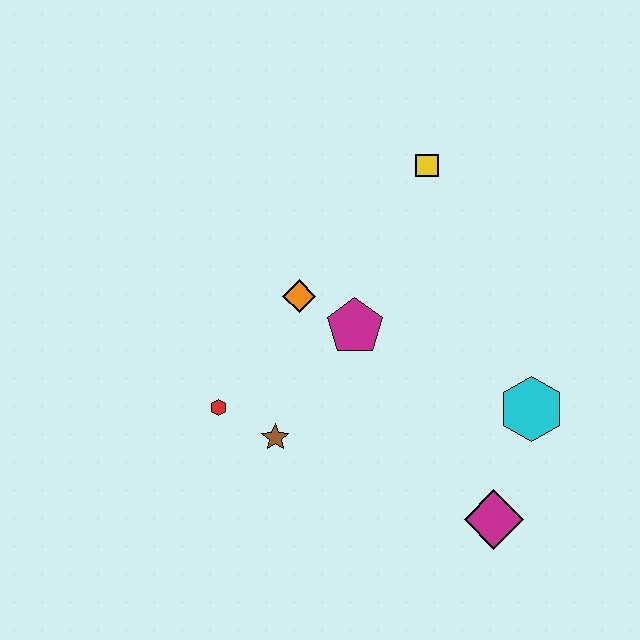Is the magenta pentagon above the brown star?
Yes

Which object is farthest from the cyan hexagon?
The red hexagon is farthest from the cyan hexagon.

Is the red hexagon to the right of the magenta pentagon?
No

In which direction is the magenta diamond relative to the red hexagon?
The magenta diamond is to the right of the red hexagon.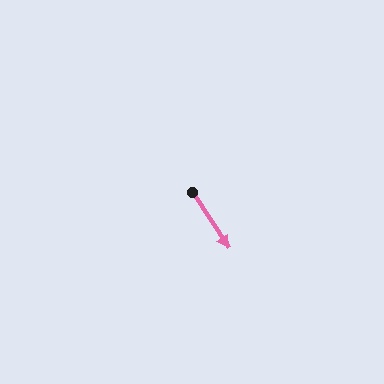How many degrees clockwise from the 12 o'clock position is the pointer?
Approximately 147 degrees.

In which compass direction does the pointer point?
Southeast.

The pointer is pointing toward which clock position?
Roughly 5 o'clock.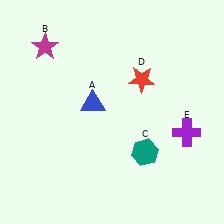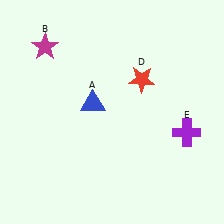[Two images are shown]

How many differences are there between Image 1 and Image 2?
There is 1 difference between the two images.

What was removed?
The teal hexagon (C) was removed in Image 2.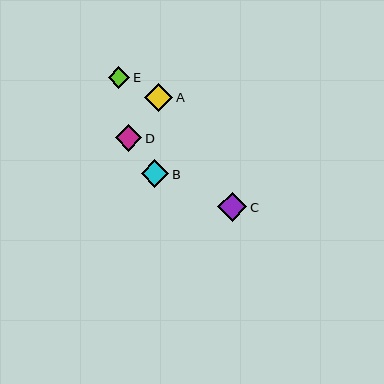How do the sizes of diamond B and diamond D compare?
Diamond B and diamond D are approximately the same size.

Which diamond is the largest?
Diamond C is the largest with a size of approximately 29 pixels.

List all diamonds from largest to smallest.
From largest to smallest: C, A, B, D, E.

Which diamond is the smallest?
Diamond E is the smallest with a size of approximately 22 pixels.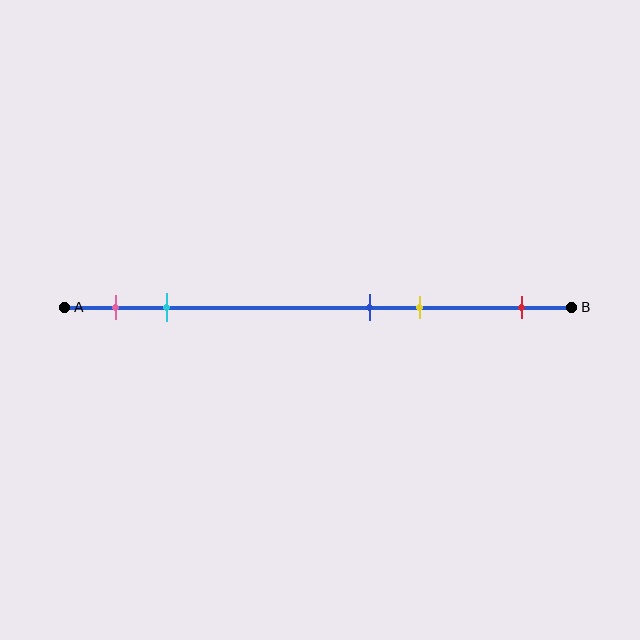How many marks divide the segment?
There are 5 marks dividing the segment.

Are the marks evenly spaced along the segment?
No, the marks are not evenly spaced.